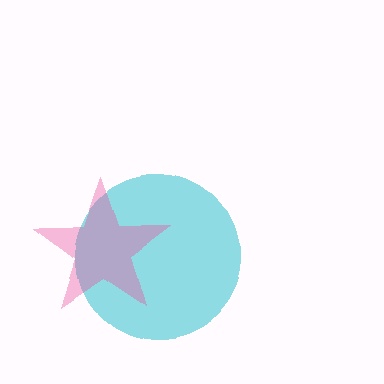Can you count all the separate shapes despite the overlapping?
Yes, there are 2 separate shapes.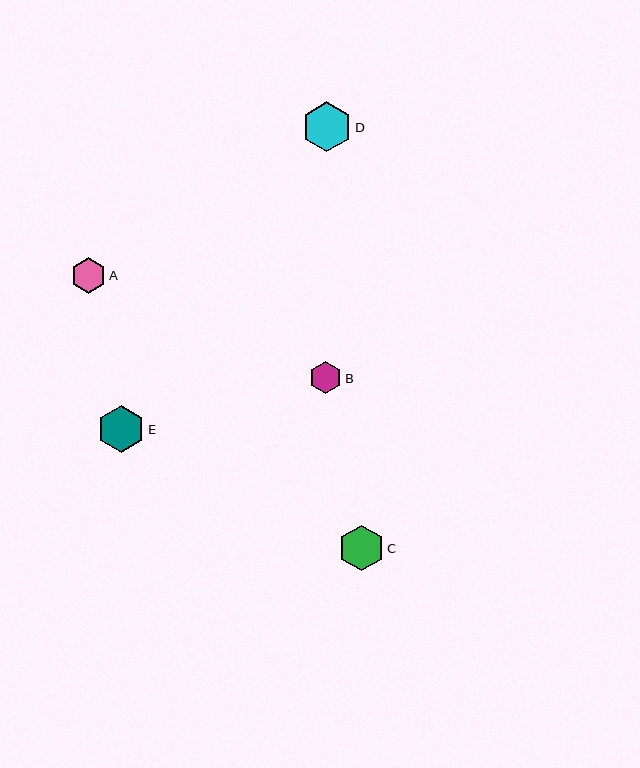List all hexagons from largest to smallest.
From largest to smallest: D, E, C, A, B.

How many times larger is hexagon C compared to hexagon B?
Hexagon C is approximately 1.4 times the size of hexagon B.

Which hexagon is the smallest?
Hexagon B is the smallest with a size of approximately 32 pixels.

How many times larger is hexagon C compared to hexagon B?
Hexagon C is approximately 1.4 times the size of hexagon B.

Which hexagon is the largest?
Hexagon D is the largest with a size of approximately 50 pixels.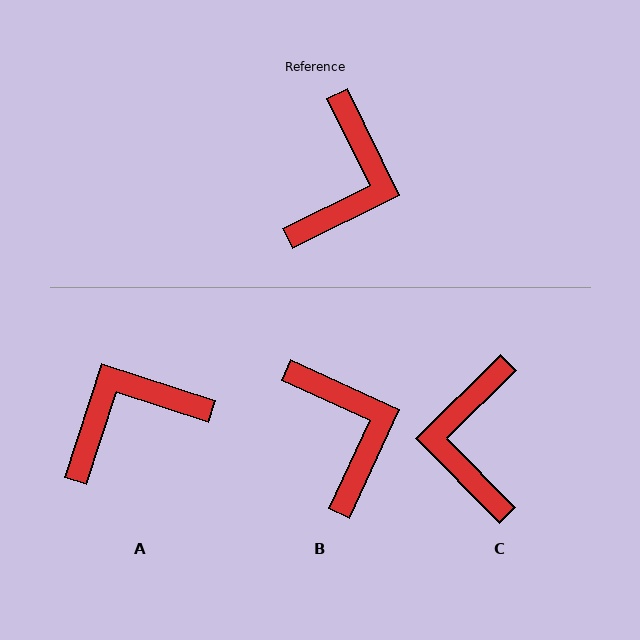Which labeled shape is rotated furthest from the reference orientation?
C, about 161 degrees away.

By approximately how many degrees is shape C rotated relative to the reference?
Approximately 161 degrees clockwise.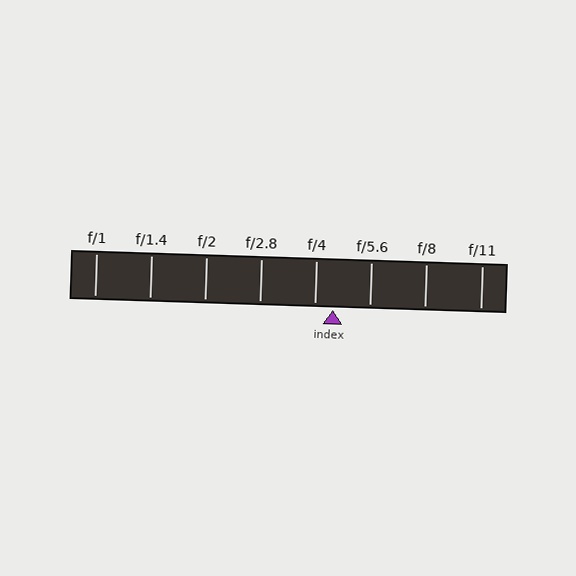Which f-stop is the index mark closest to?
The index mark is closest to f/4.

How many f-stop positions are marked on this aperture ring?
There are 8 f-stop positions marked.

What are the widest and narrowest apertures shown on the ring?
The widest aperture shown is f/1 and the narrowest is f/11.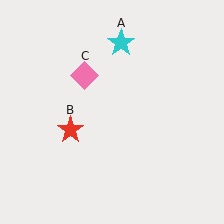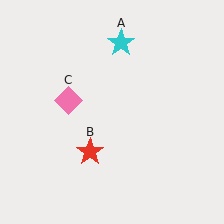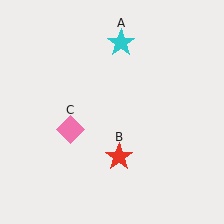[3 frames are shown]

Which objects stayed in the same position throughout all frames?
Cyan star (object A) remained stationary.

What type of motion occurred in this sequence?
The red star (object B), pink diamond (object C) rotated counterclockwise around the center of the scene.